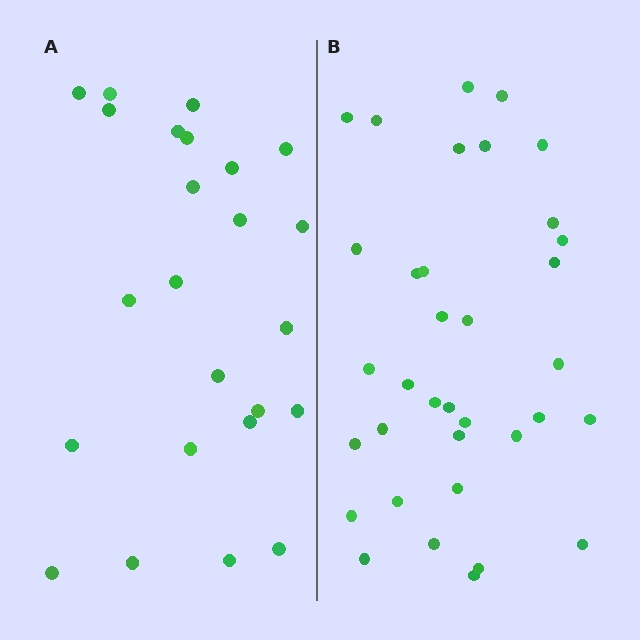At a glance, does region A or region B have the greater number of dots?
Region B (the right region) has more dots.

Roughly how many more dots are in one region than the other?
Region B has roughly 12 or so more dots than region A.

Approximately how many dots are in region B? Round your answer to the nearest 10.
About 40 dots. (The exact count is 35, which rounds to 40.)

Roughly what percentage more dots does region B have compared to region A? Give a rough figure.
About 45% more.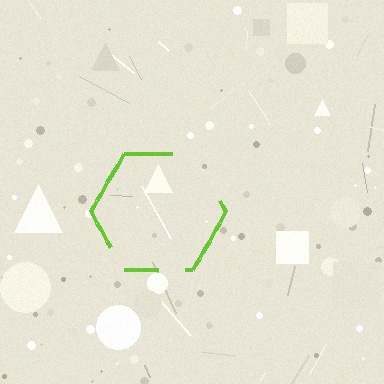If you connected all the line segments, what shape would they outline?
They would outline a hexagon.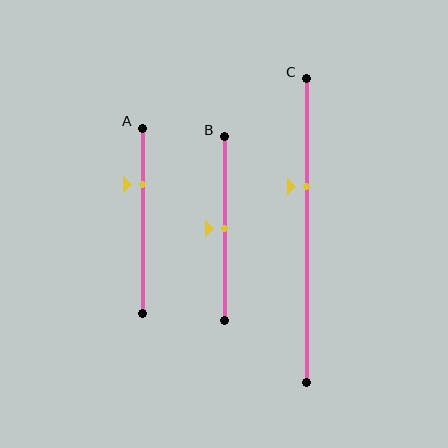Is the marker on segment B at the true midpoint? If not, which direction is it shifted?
Yes, the marker on segment B is at the true midpoint.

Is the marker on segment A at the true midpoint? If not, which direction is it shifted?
No, the marker on segment A is shifted upward by about 20% of the segment length.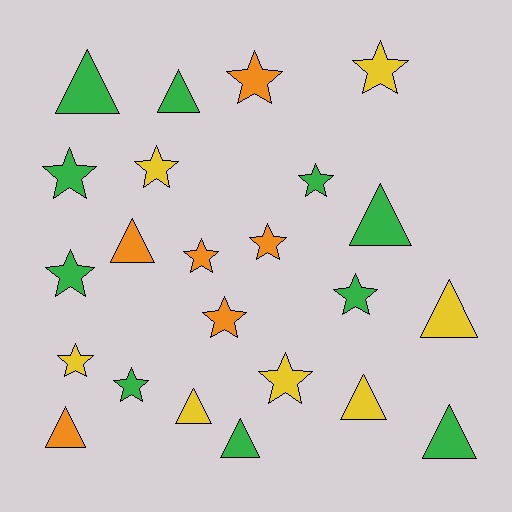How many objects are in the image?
There are 23 objects.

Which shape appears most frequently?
Star, with 13 objects.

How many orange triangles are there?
There are 2 orange triangles.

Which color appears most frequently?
Green, with 10 objects.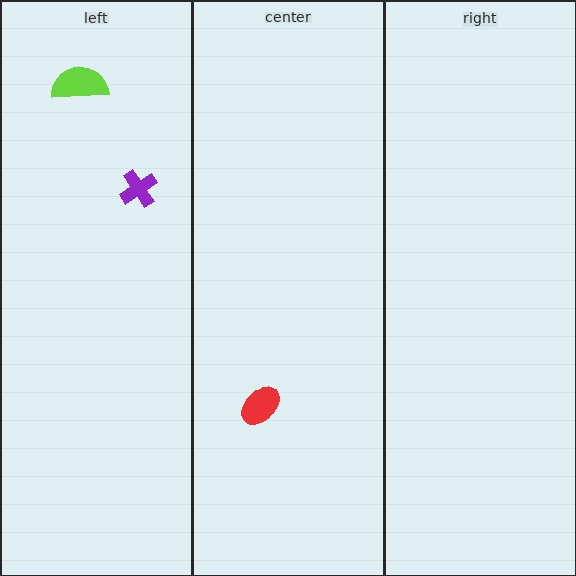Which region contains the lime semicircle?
The left region.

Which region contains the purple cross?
The left region.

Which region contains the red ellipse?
The center region.